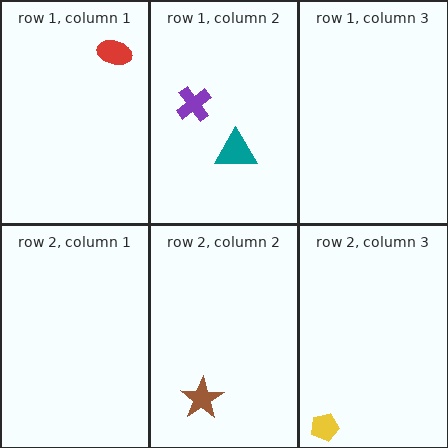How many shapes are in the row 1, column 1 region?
1.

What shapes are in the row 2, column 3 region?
The yellow pentagon.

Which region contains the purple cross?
The row 1, column 2 region.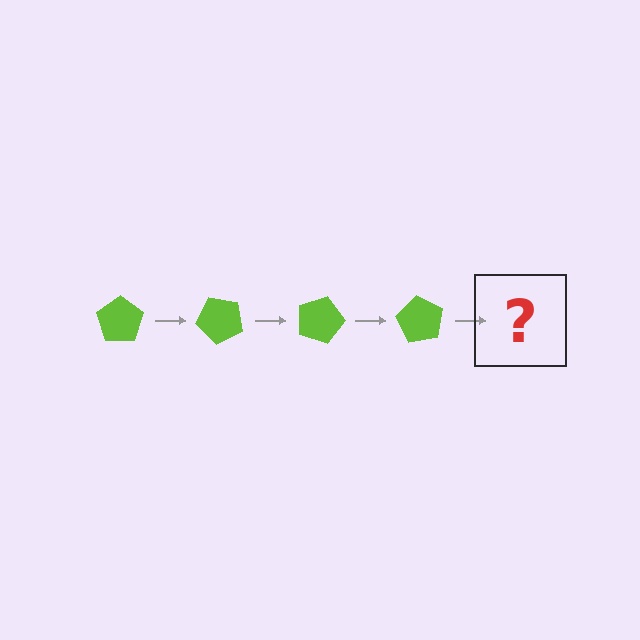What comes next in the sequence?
The next element should be a lime pentagon rotated 180 degrees.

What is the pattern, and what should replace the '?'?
The pattern is that the pentagon rotates 45 degrees each step. The '?' should be a lime pentagon rotated 180 degrees.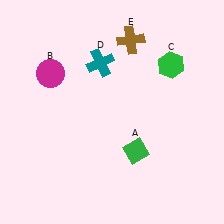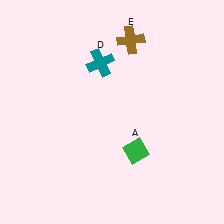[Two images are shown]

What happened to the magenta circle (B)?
The magenta circle (B) was removed in Image 2. It was in the top-left area of Image 1.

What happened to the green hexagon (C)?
The green hexagon (C) was removed in Image 2. It was in the top-right area of Image 1.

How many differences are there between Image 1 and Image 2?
There are 2 differences between the two images.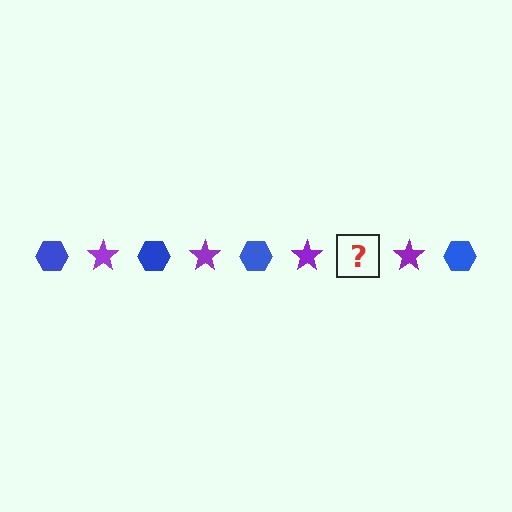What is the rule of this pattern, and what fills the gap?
The rule is that the pattern alternates between blue hexagon and purple star. The gap should be filled with a blue hexagon.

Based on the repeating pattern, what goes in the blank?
The blank should be a blue hexagon.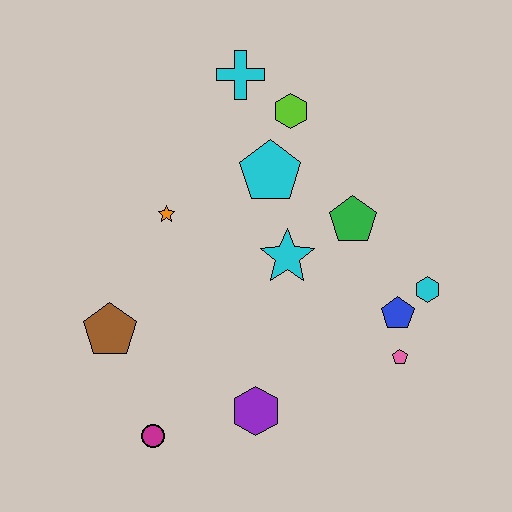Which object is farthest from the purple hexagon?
The cyan cross is farthest from the purple hexagon.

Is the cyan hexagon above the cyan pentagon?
No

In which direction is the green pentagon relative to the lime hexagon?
The green pentagon is below the lime hexagon.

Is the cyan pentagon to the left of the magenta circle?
No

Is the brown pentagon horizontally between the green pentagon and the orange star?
No